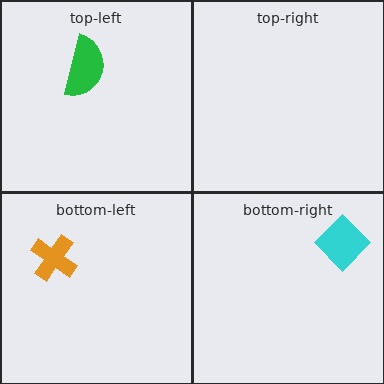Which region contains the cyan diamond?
The bottom-right region.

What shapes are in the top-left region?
The green semicircle.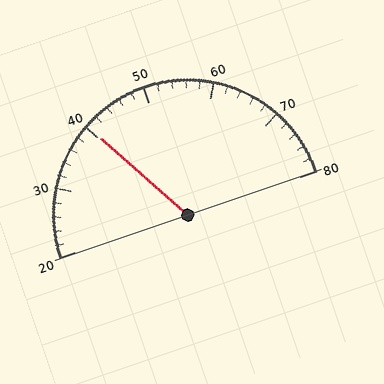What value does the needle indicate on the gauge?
The needle indicates approximately 40.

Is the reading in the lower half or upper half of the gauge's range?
The reading is in the lower half of the range (20 to 80).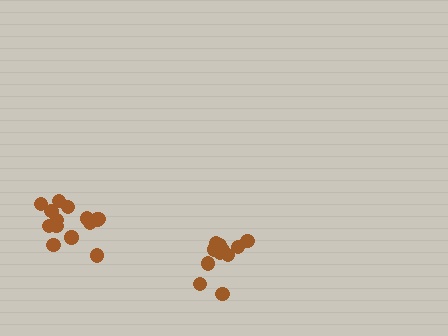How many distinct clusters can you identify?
There are 2 distinct clusters.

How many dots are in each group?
Group 1: 11 dots, Group 2: 14 dots (25 total).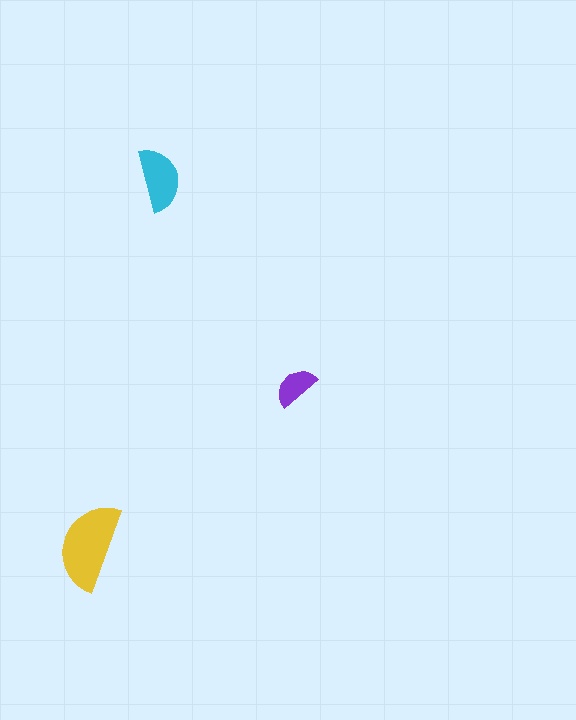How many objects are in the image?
There are 3 objects in the image.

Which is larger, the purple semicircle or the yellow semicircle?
The yellow one.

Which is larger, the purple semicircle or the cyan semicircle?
The cyan one.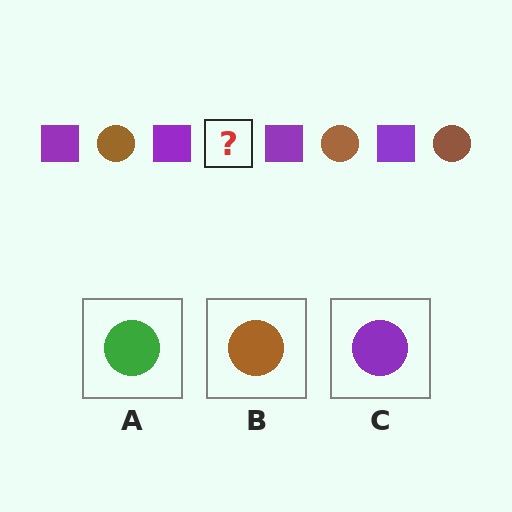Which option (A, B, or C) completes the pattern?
B.